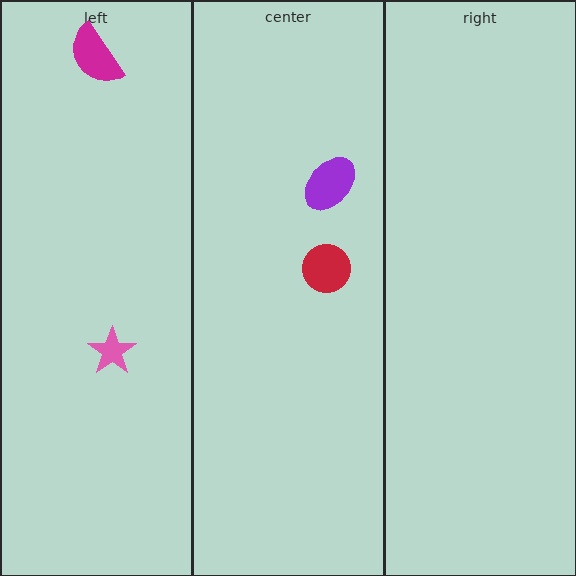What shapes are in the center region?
The red circle, the purple ellipse.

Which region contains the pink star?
The left region.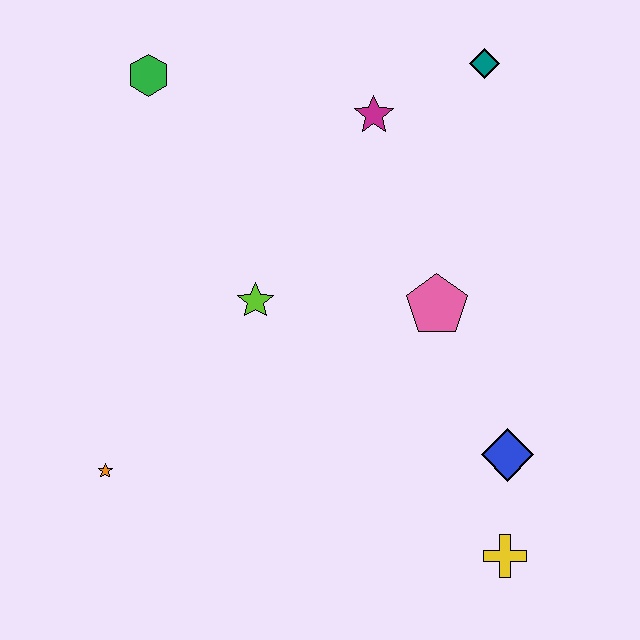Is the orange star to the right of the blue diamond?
No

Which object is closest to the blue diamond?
The yellow cross is closest to the blue diamond.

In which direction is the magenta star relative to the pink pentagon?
The magenta star is above the pink pentagon.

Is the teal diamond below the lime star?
No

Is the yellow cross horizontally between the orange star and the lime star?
No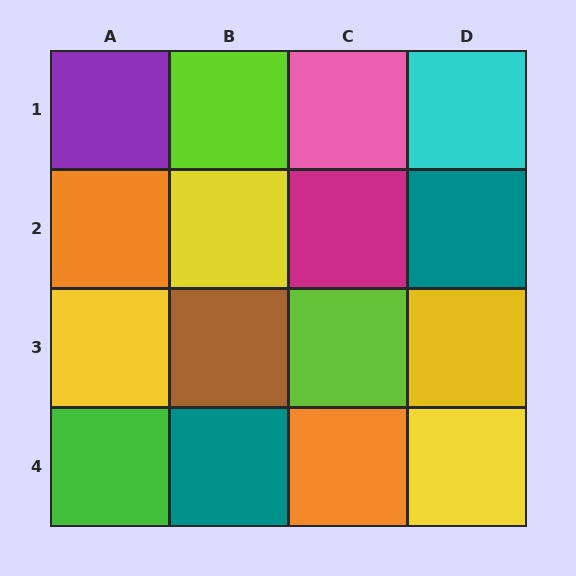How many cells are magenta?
1 cell is magenta.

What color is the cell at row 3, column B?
Brown.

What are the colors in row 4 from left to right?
Green, teal, orange, yellow.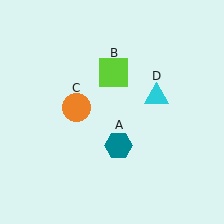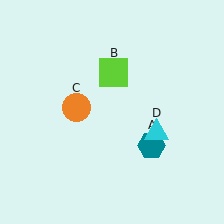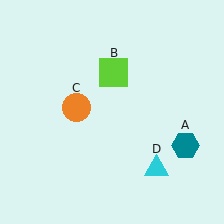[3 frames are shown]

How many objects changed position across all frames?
2 objects changed position: teal hexagon (object A), cyan triangle (object D).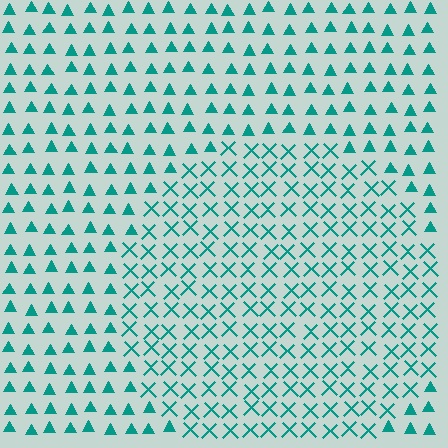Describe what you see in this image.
The image is filled with small teal elements arranged in a uniform grid. A circle-shaped region contains X marks, while the surrounding area contains triangles. The boundary is defined purely by the change in element shape.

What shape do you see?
I see a circle.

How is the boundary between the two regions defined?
The boundary is defined by a change in element shape: X marks inside vs. triangles outside. All elements share the same color and spacing.